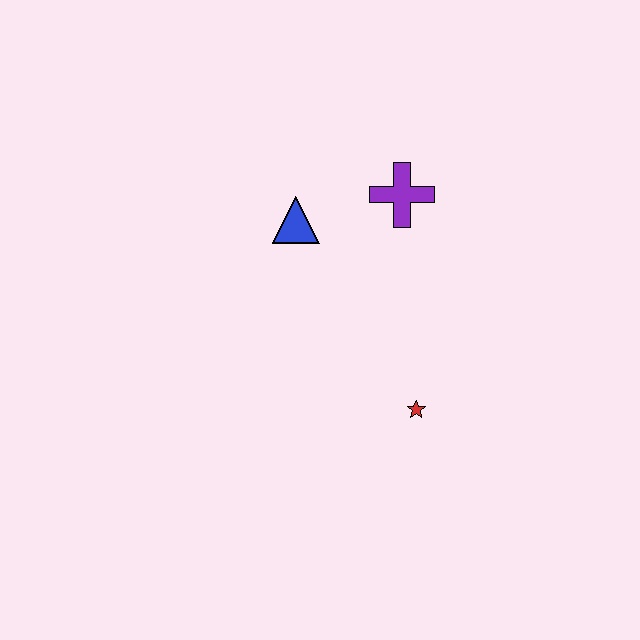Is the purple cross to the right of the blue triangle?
Yes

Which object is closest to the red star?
The purple cross is closest to the red star.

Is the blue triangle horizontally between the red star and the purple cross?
No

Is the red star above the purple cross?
No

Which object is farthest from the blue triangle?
The red star is farthest from the blue triangle.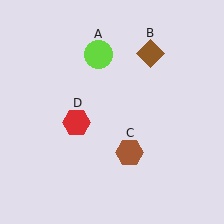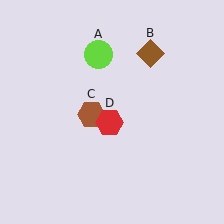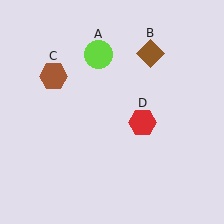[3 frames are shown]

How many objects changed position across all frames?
2 objects changed position: brown hexagon (object C), red hexagon (object D).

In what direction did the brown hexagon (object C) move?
The brown hexagon (object C) moved up and to the left.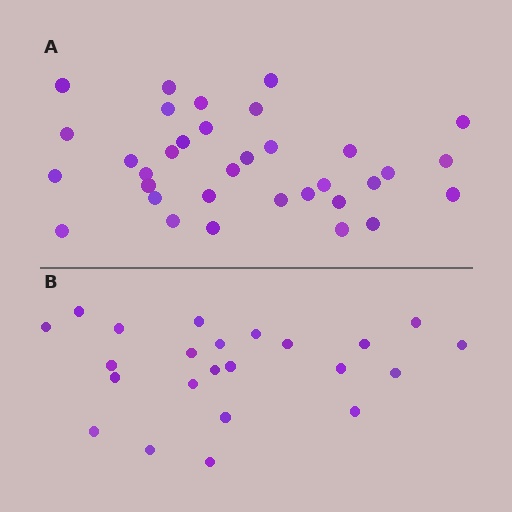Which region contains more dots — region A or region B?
Region A (the top region) has more dots.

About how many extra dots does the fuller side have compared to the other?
Region A has roughly 12 or so more dots than region B.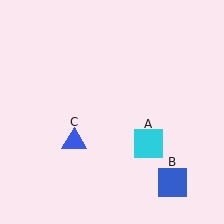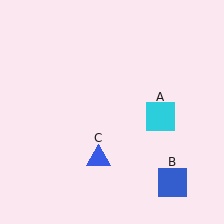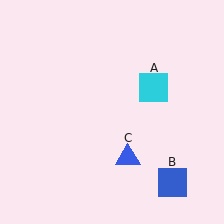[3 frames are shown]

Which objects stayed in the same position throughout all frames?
Blue square (object B) remained stationary.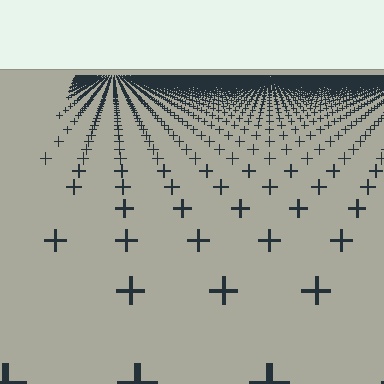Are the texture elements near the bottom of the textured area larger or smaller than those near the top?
Larger. Near the bottom, elements are closer to the viewer and appear at a bigger on-screen size.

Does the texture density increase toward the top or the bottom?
Density increases toward the top.